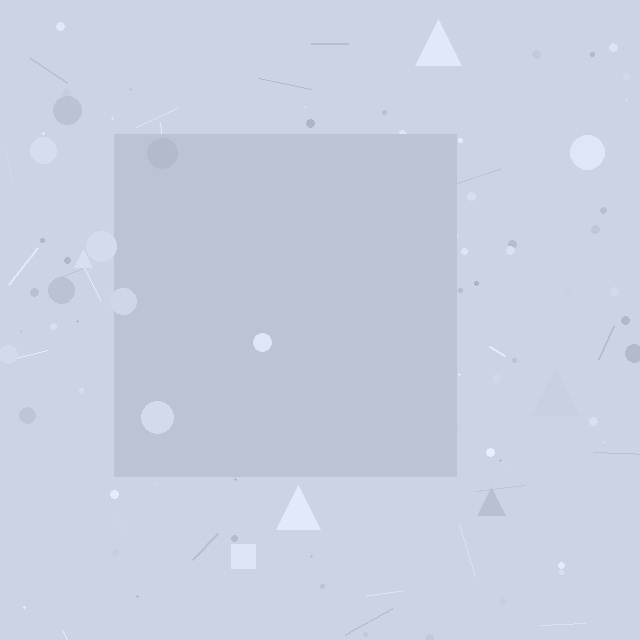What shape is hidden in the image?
A square is hidden in the image.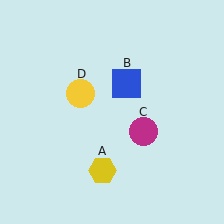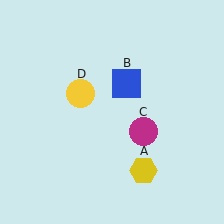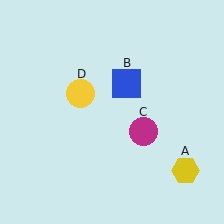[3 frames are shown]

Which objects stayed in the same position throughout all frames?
Blue square (object B) and magenta circle (object C) and yellow circle (object D) remained stationary.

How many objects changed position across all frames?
1 object changed position: yellow hexagon (object A).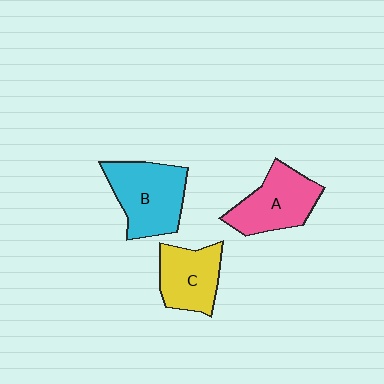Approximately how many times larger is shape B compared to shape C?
Approximately 1.3 times.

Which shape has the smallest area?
Shape C (yellow).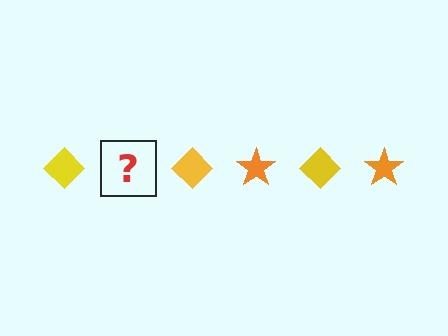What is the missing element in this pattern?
The missing element is an orange star.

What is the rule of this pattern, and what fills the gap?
The rule is that the pattern alternates between yellow diamond and orange star. The gap should be filled with an orange star.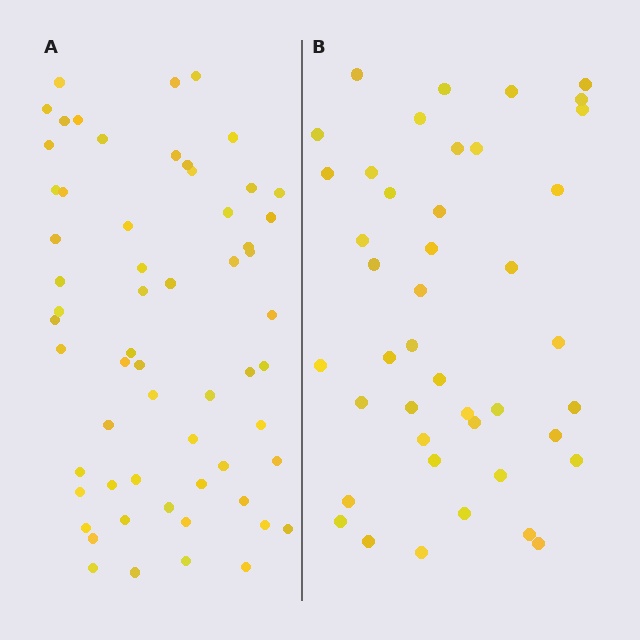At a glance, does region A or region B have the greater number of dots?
Region A (the left region) has more dots.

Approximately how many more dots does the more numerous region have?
Region A has approximately 15 more dots than region B.